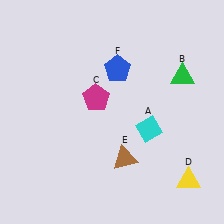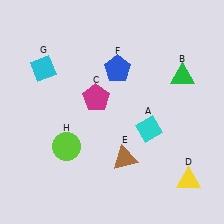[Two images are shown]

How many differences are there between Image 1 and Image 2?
There are 2 differences between the two images.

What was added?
A cyan diamond (G), a lime circle (H) were added in Image 2.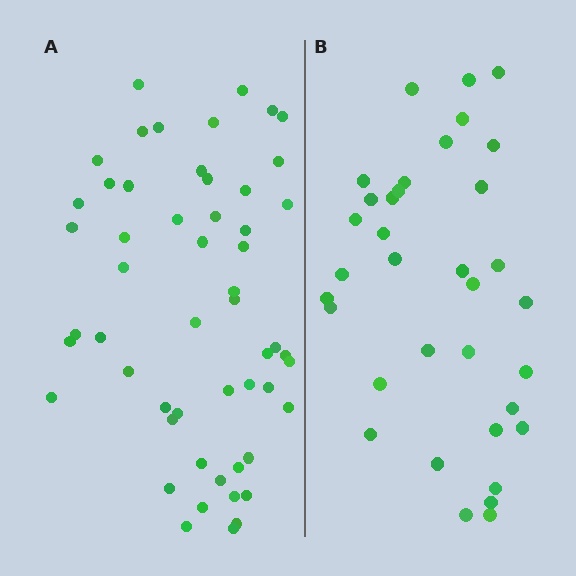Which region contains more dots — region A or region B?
Region A (the left region) has more dots.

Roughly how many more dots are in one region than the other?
Region A has approximately 20 more dots than region B.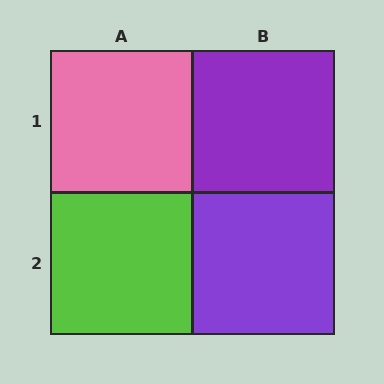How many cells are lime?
1 cell is lime.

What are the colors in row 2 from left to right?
Lime, purple.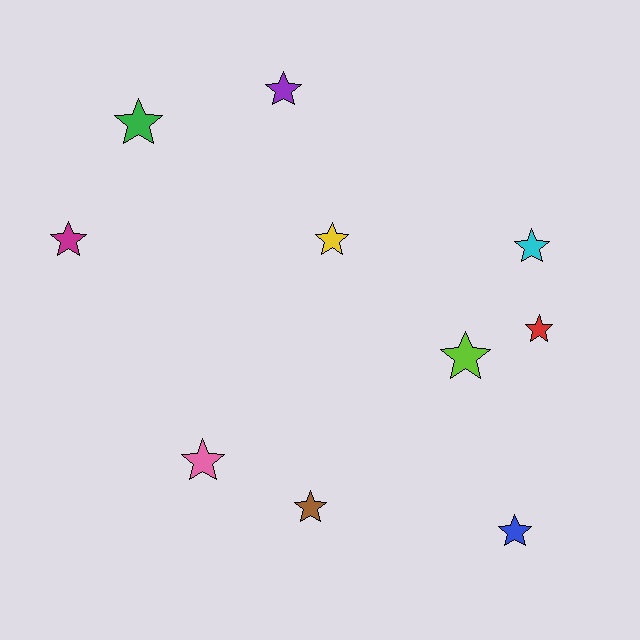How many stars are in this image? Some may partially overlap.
There are 10 stars.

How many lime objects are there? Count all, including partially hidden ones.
There is 1 lime object.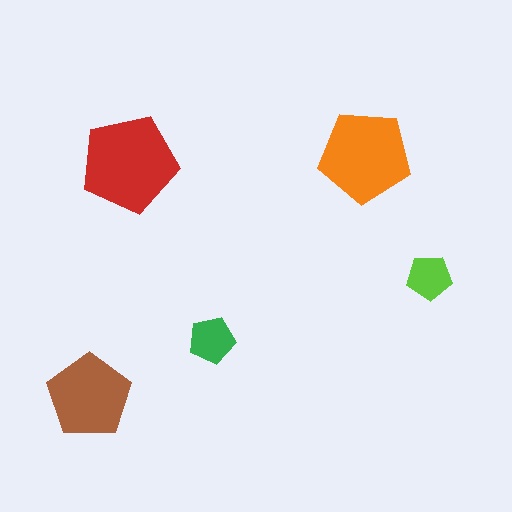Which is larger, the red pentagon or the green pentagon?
The red one.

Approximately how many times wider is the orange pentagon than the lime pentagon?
About 2 times wider.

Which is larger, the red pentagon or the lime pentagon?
The red one.